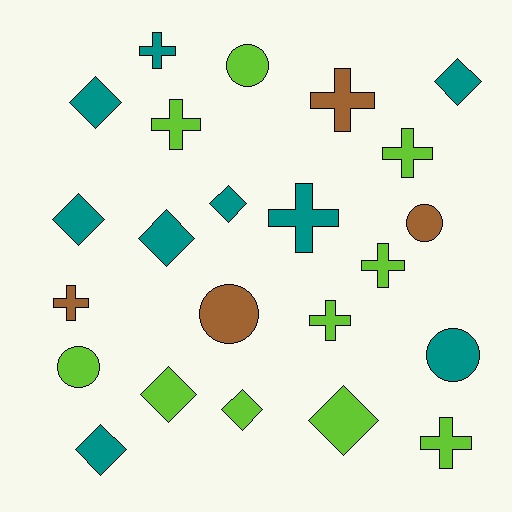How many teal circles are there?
There is 1 teal circle.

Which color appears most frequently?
Lime, with 10 objects.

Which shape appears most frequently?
Diamond, with 9 objects.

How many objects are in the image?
There are 23 objects.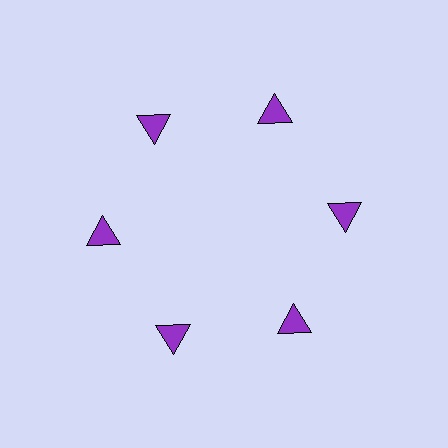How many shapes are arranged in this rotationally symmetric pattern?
There are 6 shapes, arranged in 6 groups of 1.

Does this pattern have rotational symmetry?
Yes, this pattern has 6-fold rotational symmetry. It looks the same after rotating 60 degrees around the center.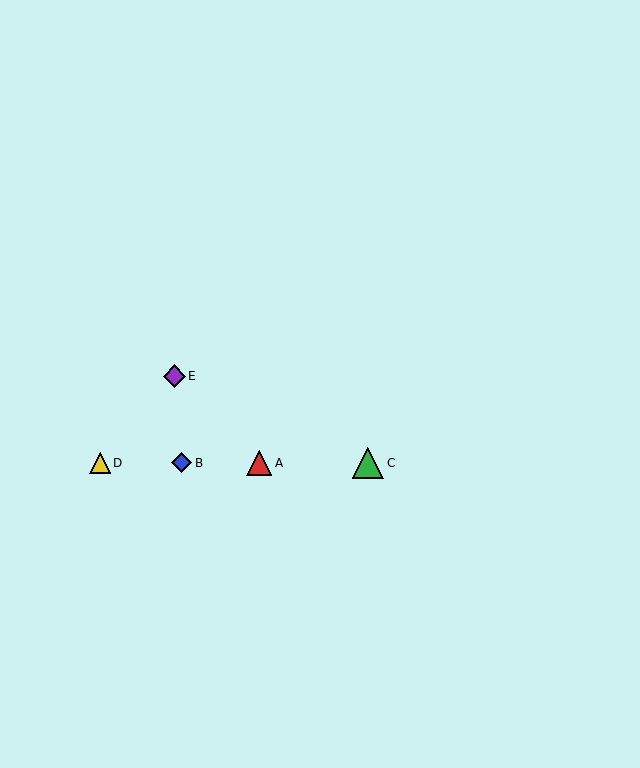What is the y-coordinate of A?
Object A is at y≈463.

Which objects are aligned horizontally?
Objects A, B, C, D are aligned horizontally.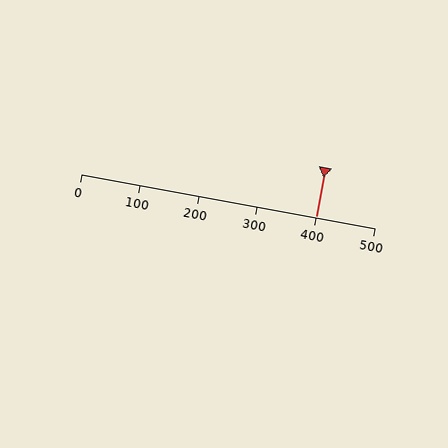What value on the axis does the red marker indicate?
The marker indicates approximately 400.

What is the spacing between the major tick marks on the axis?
The major ticks are spaced 100 apart.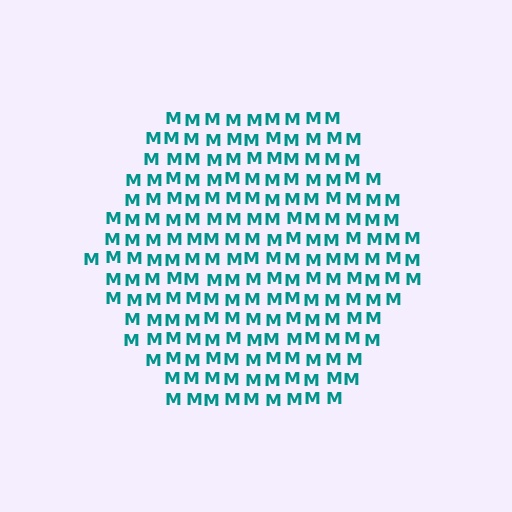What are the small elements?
The small elements are letter M's.